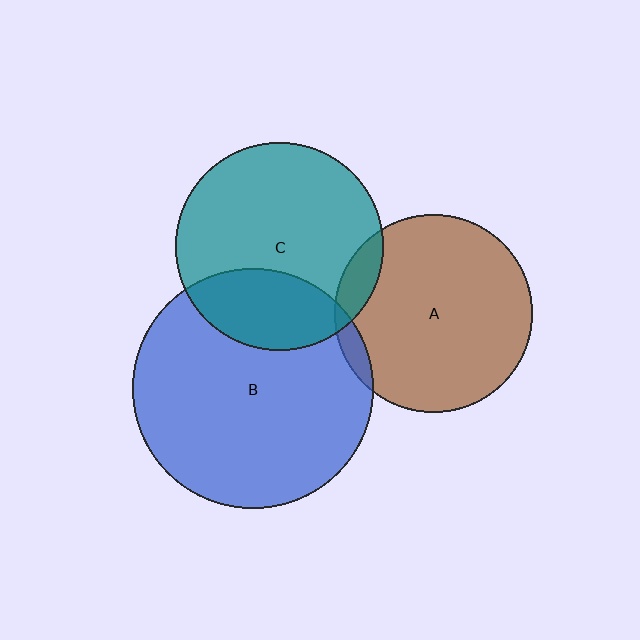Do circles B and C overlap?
Yes.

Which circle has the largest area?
Circle B (blue).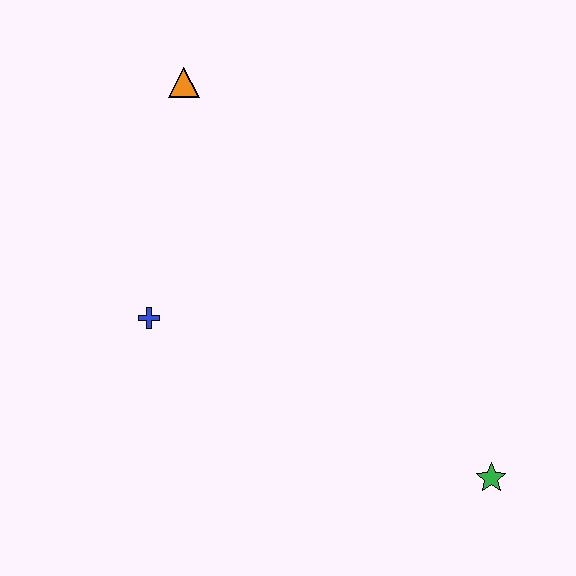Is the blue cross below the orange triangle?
Yes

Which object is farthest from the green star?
The orange triangle is farthest from the green star.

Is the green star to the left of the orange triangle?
No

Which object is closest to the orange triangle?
The blue cross is closest to the orange triangle.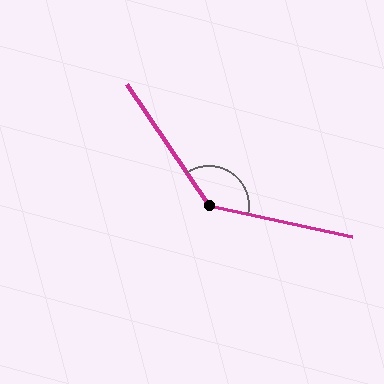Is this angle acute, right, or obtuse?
It is obtuse.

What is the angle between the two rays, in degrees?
Approximately 136 degrees.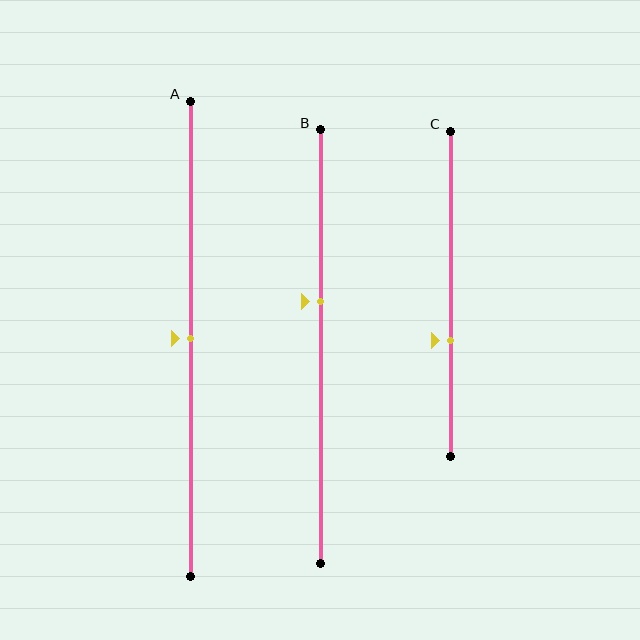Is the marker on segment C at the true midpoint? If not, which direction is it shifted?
No, the marker on segment C is shifted downward by about 14% of the segment length.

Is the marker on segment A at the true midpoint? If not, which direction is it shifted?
Yes, the marker on segment A is at the true midpoint.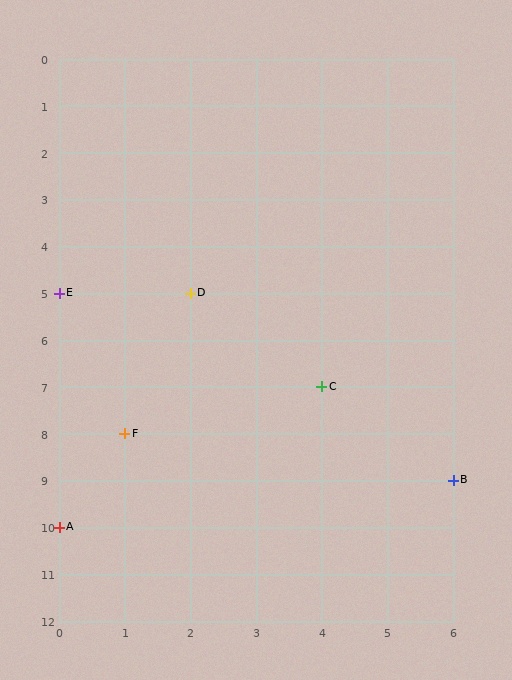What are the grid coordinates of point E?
Point E is at grid coordinates (0, 5).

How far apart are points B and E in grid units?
Points B and E are 6 columns and 4 rows apart (about 7.2 grid units diagonally).